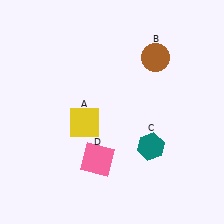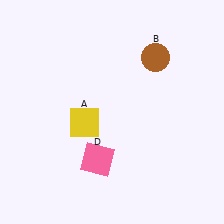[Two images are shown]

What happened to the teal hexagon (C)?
The teal hexagon (C) was removed in Image 2. It was in the bottom-right area of Image 1.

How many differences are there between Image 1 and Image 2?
There is 1 difference between the two images.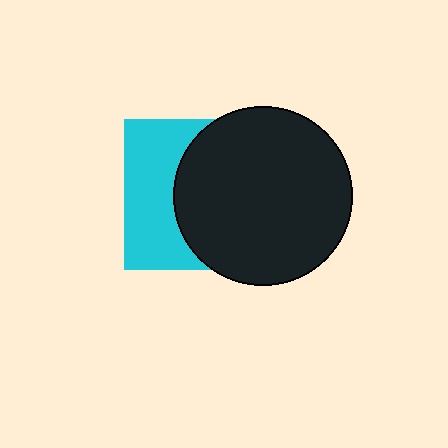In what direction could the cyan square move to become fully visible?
The cyan square could move left. That would shift it out from behind the black circle entirely.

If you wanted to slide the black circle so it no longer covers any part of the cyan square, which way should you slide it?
Slide it right — that is the most direct way to separate the two shapes.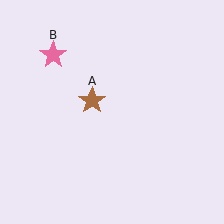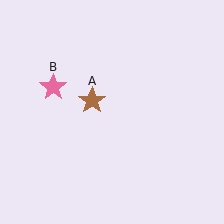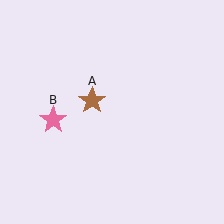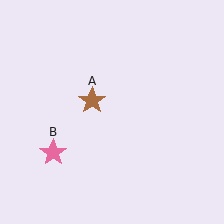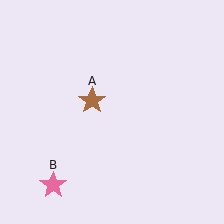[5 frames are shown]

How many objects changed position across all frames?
1 object changed position: pink star (object B).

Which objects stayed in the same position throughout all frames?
Brown star (object A) remained stationary.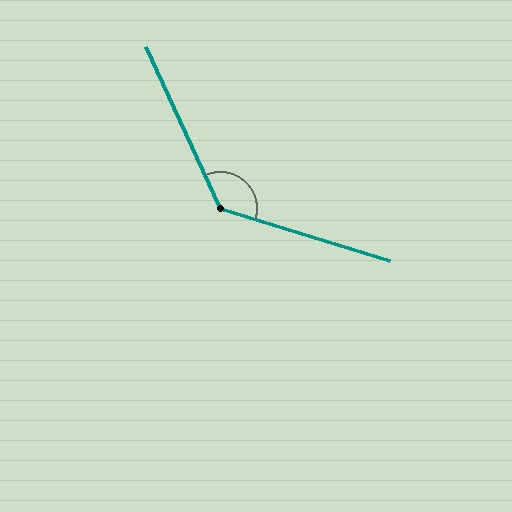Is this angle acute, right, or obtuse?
It is obtuse.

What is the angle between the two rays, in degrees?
Approximately 132 degrees.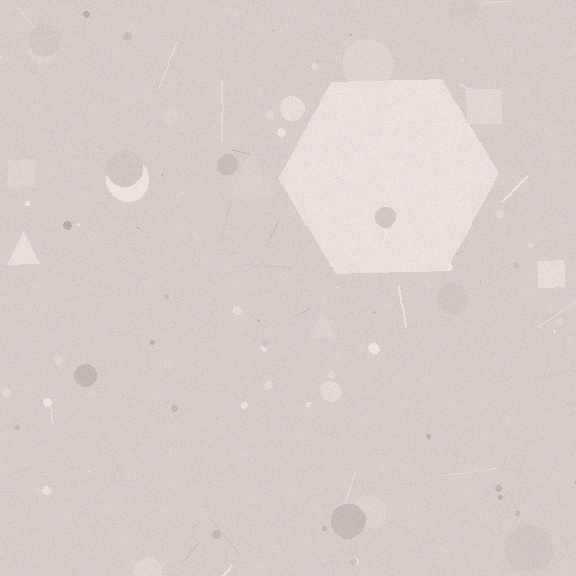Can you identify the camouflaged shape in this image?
The camouflaged shape is a hexagon.